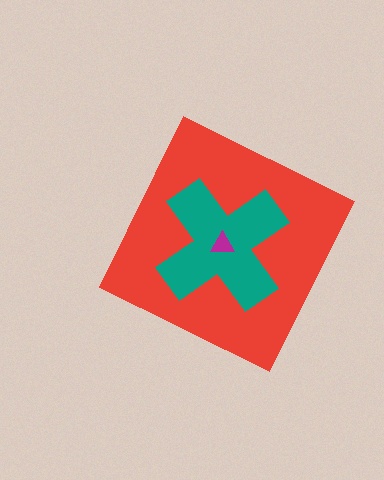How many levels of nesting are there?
3.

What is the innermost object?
The magenta triangle.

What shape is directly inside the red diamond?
The teal cross.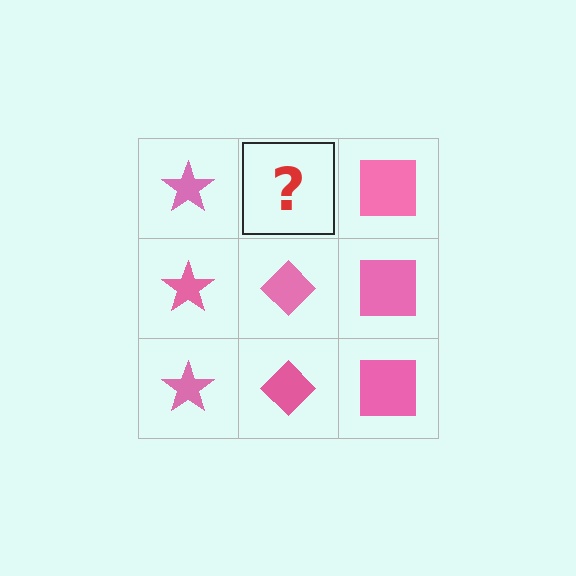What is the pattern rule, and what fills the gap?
The rule is that each column has a consistent shape. The gap should be filled with a pink diamond.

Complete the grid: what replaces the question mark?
The question mark should be replaced with a pink diamond.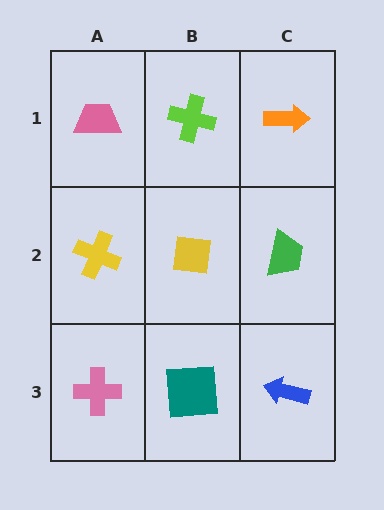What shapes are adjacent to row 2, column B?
A lime cross (row 1, column B), a teal square (row 3, column B), a yellow cross (row 2, column A), a green trapezoid (row 2, column C).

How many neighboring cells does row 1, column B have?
3.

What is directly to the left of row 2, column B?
A yellow cross.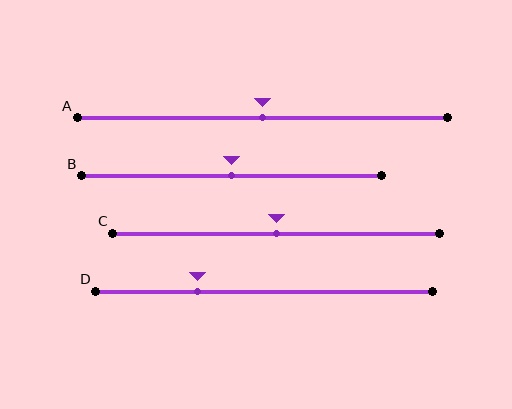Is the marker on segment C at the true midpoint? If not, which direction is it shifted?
Yes, the marker on segment C is at the true midpoint.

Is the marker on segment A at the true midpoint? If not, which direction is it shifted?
Yes, the marker on segment A is at the true midpoint.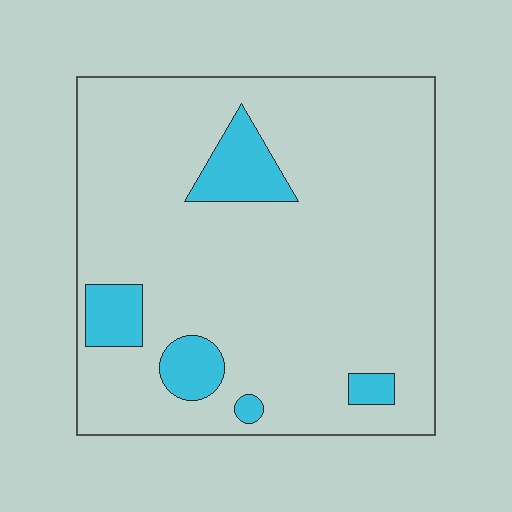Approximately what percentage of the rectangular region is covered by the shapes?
Approximately 10%.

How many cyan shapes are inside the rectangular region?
5.